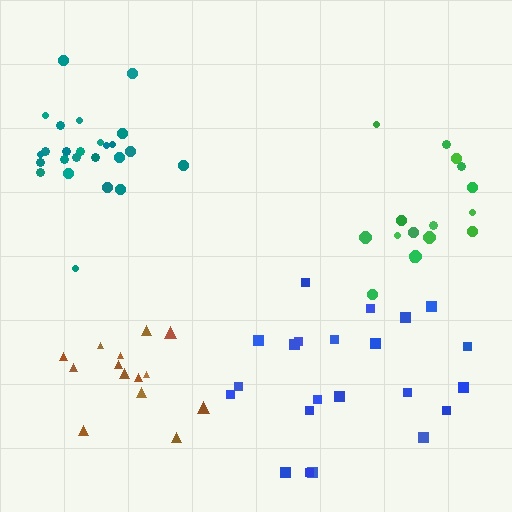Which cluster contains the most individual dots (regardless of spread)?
Teal (25).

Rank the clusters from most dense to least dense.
teal, brown, green, blue.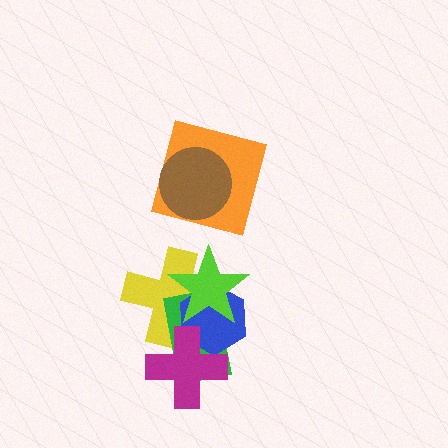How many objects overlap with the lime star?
3 objects overlap with the lime star.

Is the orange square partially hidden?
Yes, it is partially covered by another shape.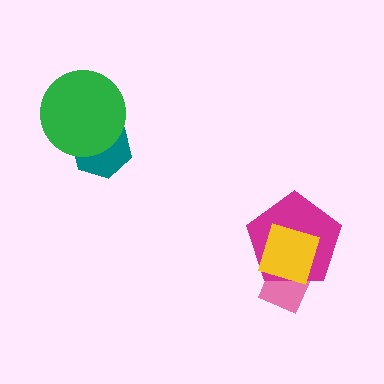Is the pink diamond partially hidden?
Yes, it is partially covered by another shape.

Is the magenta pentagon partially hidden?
Yes, it is partially covered by another shape.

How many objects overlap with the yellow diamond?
2 objects overlap with the yellow diamond.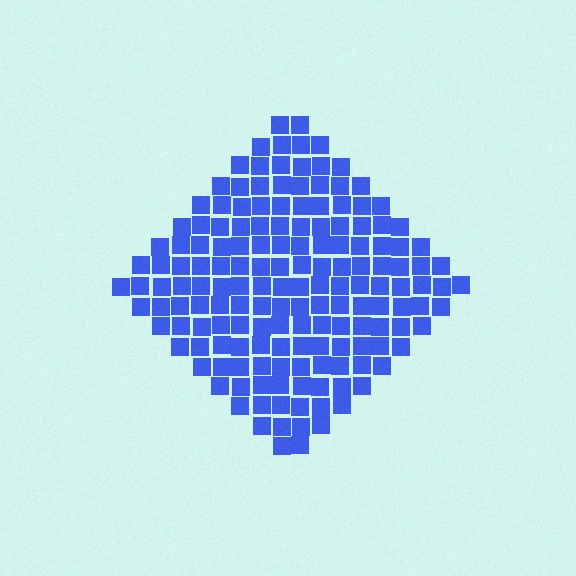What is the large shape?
The large shape is a diamond.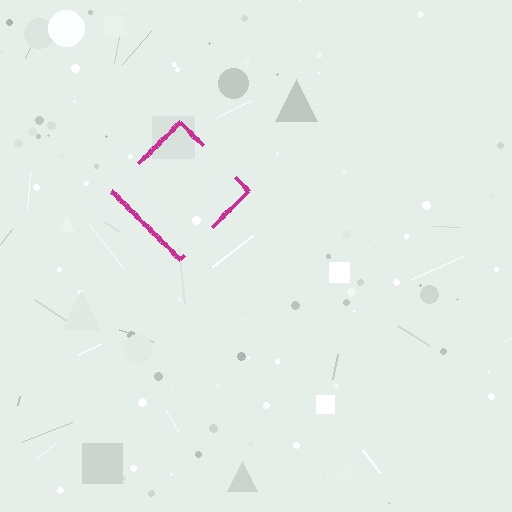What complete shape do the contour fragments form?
The contour fragments form a diamond.